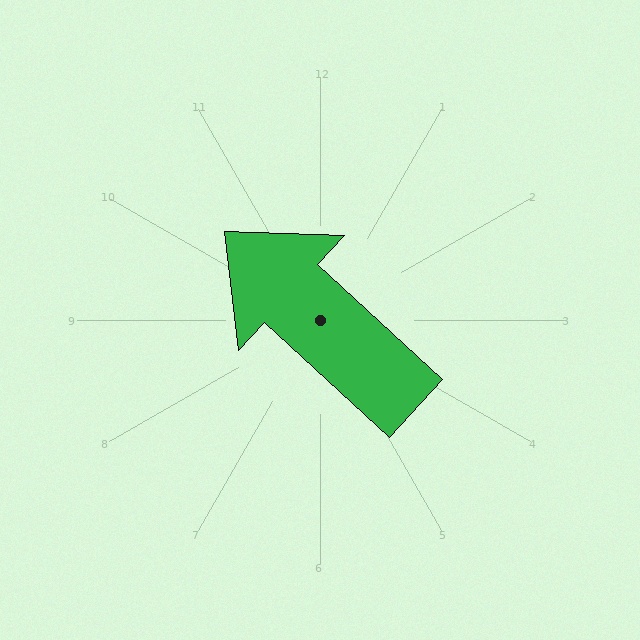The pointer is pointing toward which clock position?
Roughly 10 o'clock.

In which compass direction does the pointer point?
Northwest.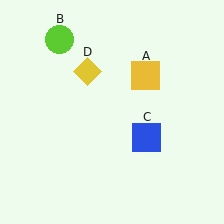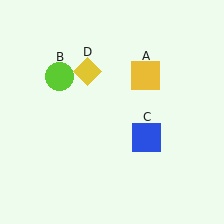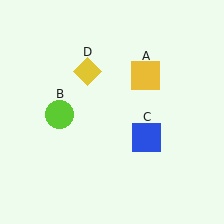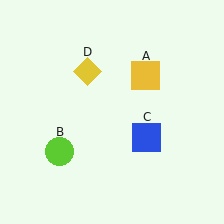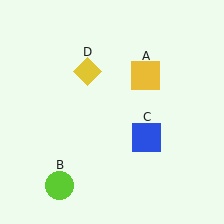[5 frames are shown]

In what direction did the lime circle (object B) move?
The lime circle (object B) moved down.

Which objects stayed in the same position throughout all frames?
Yellow square (object A) and blue square (object C) and yellow diamond (object D) remained stationary.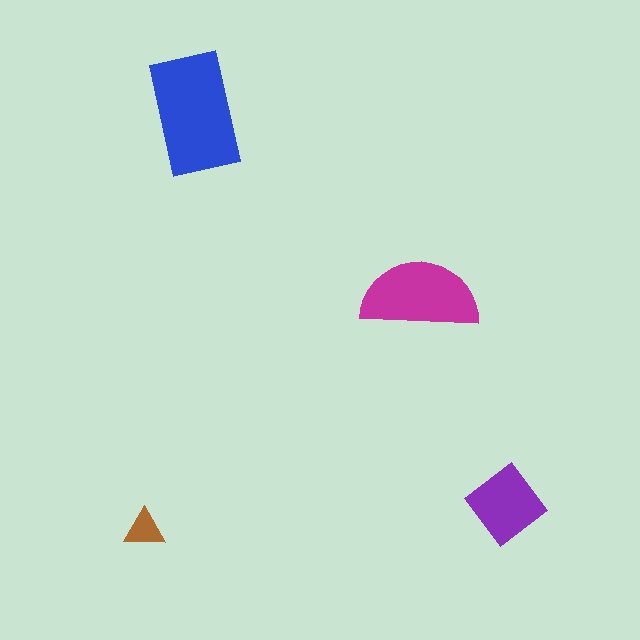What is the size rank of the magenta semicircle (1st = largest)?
2nd.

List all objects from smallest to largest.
The brown triangle, the purple diamond, the magenta semicircle, the blue rectangle.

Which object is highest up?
The blue rectangle is topmost.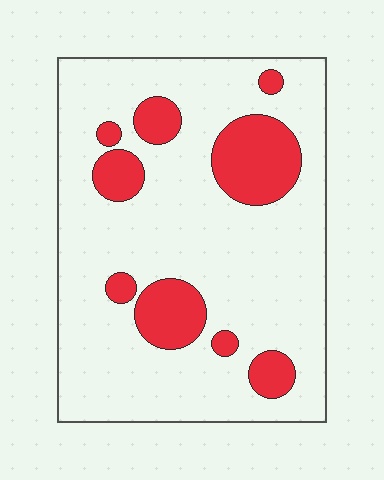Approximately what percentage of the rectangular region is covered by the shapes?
Approximately 20%.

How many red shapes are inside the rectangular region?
9.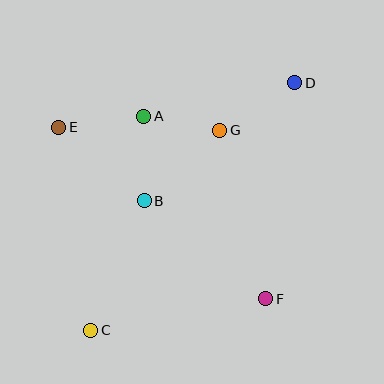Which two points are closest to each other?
Points A and G are closest to each other.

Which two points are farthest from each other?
Points C and D are farthest from each other.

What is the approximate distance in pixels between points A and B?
The distance between A and B is approximately 85 pixels.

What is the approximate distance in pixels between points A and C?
The distance between A and C is approximately 221 pixels.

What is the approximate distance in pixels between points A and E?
The distance between A and E is approximately 86 pixels.